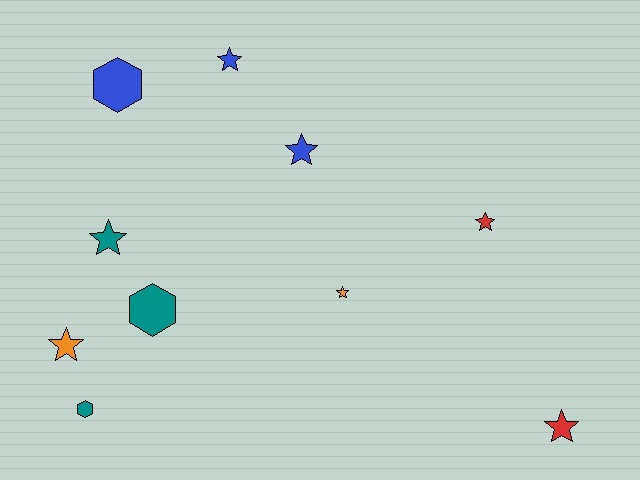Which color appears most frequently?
Blue, with 3 objects.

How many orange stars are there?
There are 2 orange stars.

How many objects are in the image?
There are 10 objects.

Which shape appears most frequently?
Star, with 7 objects.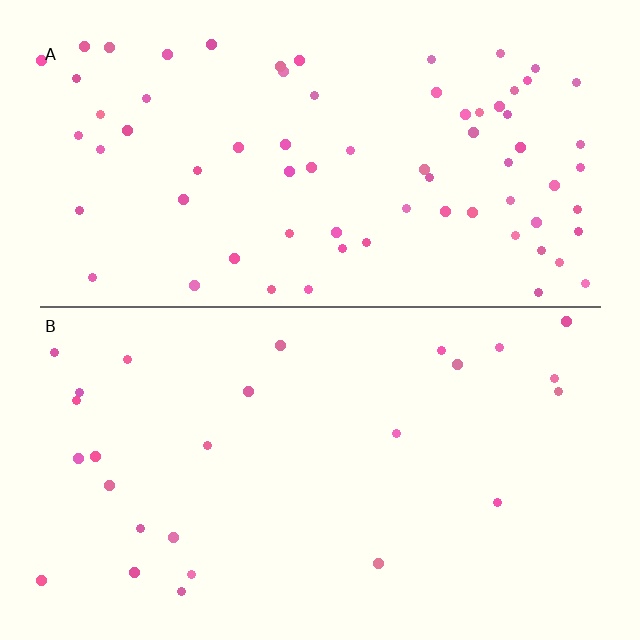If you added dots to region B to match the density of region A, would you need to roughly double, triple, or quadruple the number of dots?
Approximately triple.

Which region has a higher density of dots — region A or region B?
A (the top).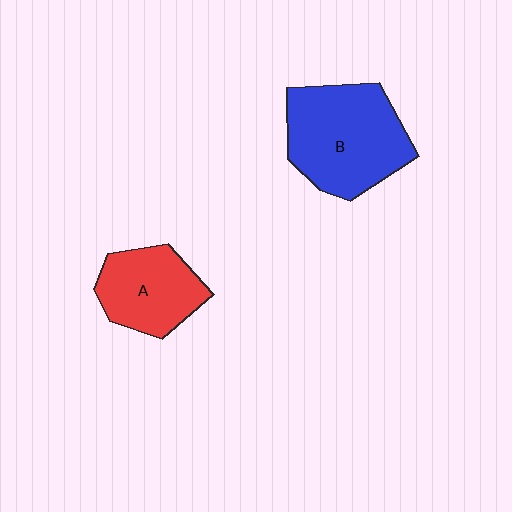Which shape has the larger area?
Shape B (blue).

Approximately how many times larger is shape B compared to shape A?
Approximately 1.5 times.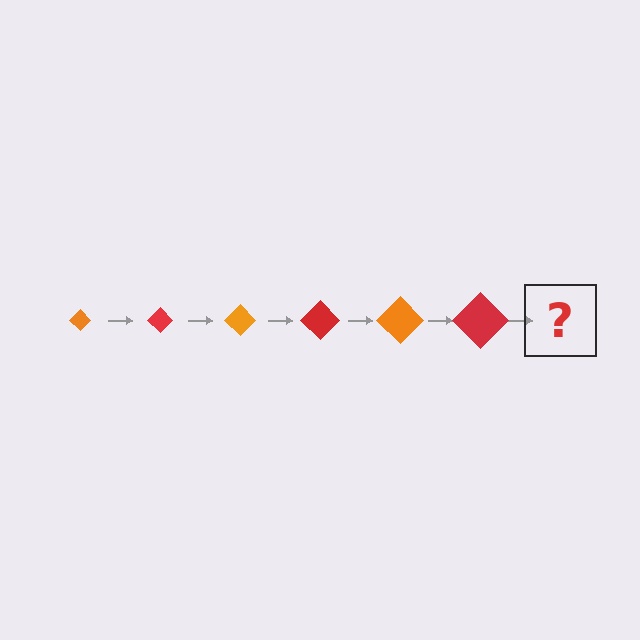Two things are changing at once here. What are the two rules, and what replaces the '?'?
The two rules are that the diamond grows larger each step and the color cycles through orange and red. The '?' should be an orange diamond, larger than the previous one.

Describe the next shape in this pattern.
It should be an orange diamond, larger than the previous one.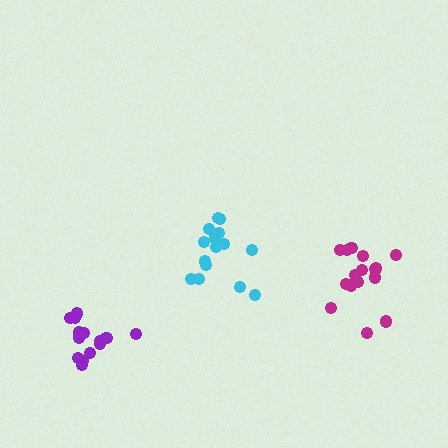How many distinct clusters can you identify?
There are 3 distinct clusters.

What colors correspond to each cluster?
The clusters are colored: cyan, magenta, purple.